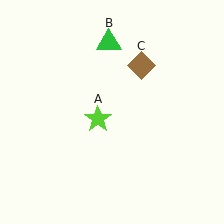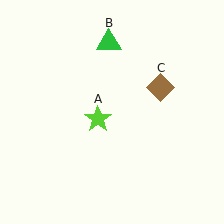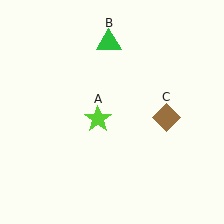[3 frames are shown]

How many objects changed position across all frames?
1 object changed position: brown diamond (object C).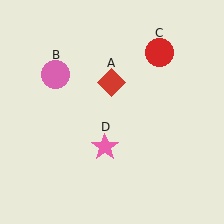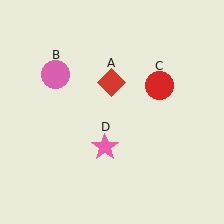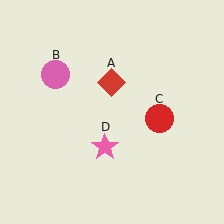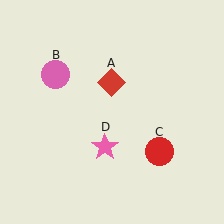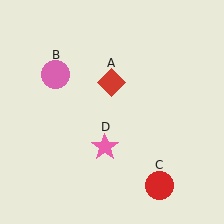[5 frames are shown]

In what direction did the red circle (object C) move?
The red circle (object C) moved down.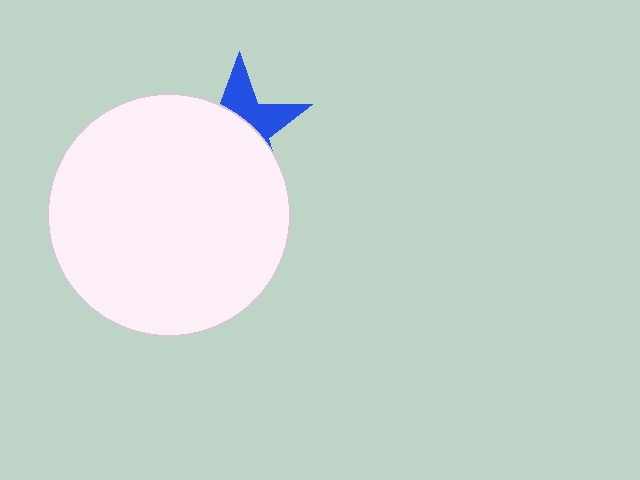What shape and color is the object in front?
The object in front is a white circle.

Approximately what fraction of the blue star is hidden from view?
Roughly 63% of the blue star is hidden behind the white circle.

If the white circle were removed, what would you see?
You would see the complete blue star.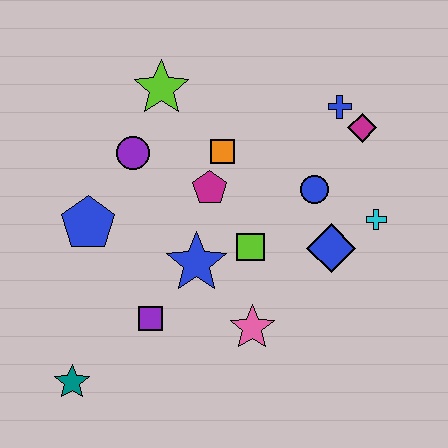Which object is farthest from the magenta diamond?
The teal star is farthest from the magenta diamond.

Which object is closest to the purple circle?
The lime star is closest to the purple circle.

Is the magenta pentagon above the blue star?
Yes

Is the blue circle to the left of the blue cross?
Yes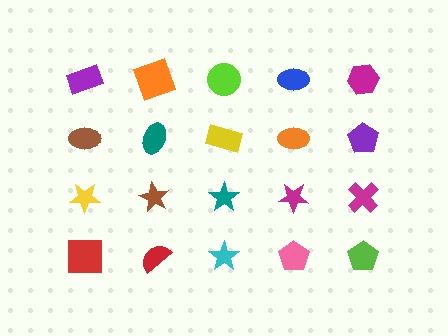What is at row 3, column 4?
A magenta star.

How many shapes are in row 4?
5 shapes.